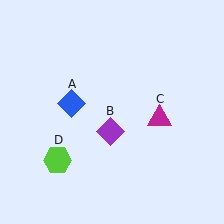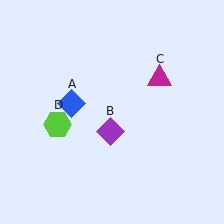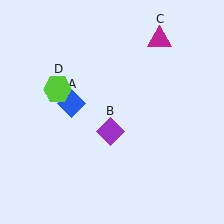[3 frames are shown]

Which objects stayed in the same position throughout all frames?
Blue diamond (object A) and purple diamond (object B) remained stationary.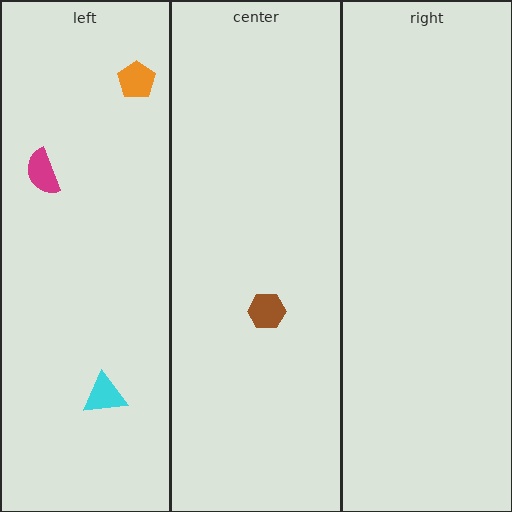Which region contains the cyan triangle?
The left region.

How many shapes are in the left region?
3.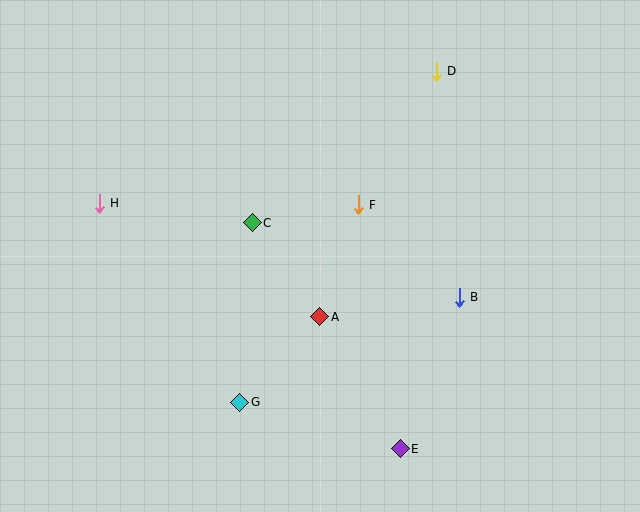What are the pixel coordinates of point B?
Point B is at (459, 297).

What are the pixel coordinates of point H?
Point H is at (99, 203).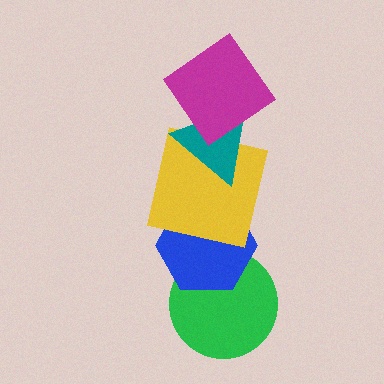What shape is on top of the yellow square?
The teal triangle is on top of the yellow square.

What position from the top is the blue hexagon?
The blue hexagon is 4th from the top.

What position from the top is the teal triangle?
The teal triangle is 2nd from the top.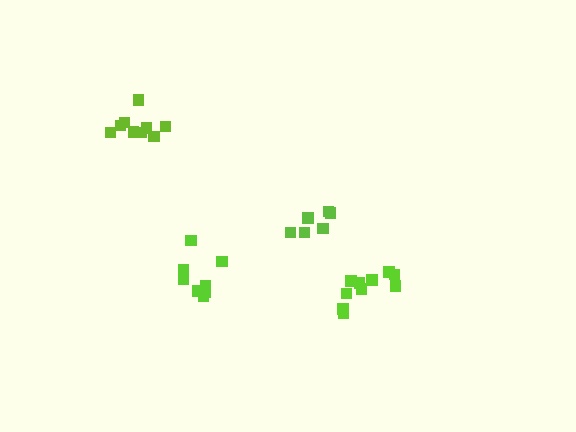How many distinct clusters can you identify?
There are 4 distinct clusters.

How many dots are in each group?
Group 1: 6 dots, Group 2: 9 dots, Group 3: 8 dots, Group 4: 10 dots (33 total).